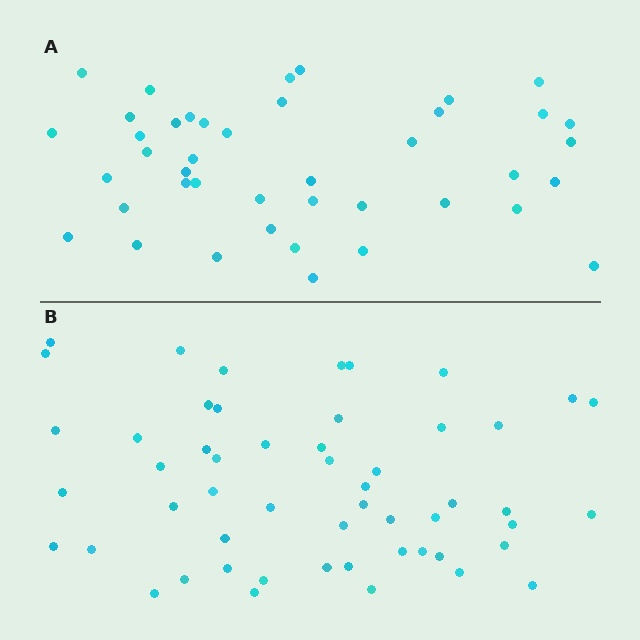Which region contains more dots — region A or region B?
Region B (the bottom region) has more dots.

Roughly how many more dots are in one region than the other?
Region B has roughly 12 or so more dots than region A.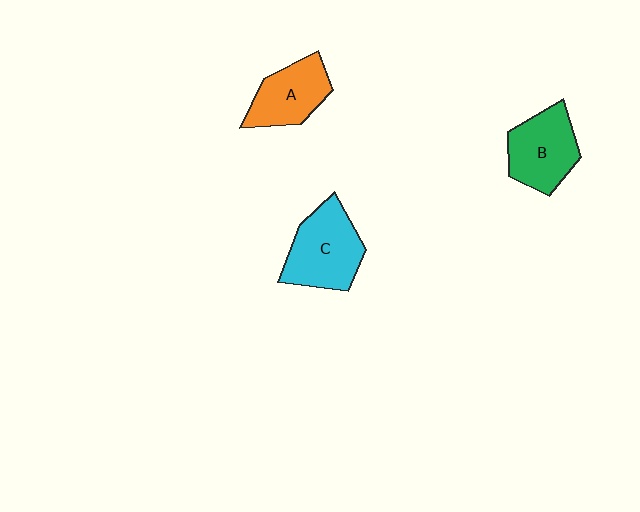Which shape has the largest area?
Shape C (cyan).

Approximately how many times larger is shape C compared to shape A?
Approximately 1.3 times.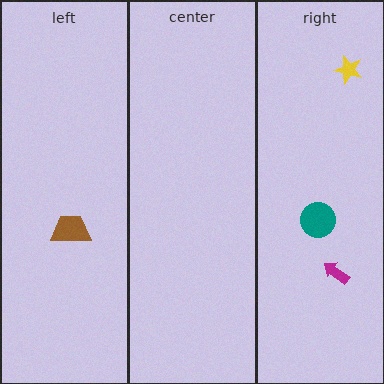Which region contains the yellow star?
The right region.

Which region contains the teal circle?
The right region.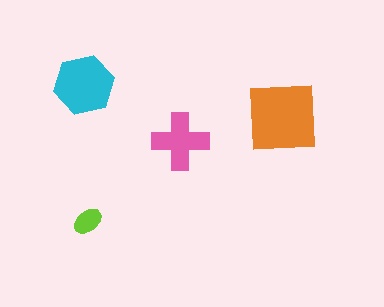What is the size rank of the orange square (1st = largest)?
1st.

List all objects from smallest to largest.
The lime ellipse, the pink cross, the cyan hexagon, the orange square.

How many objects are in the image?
There are 4 objects in the image.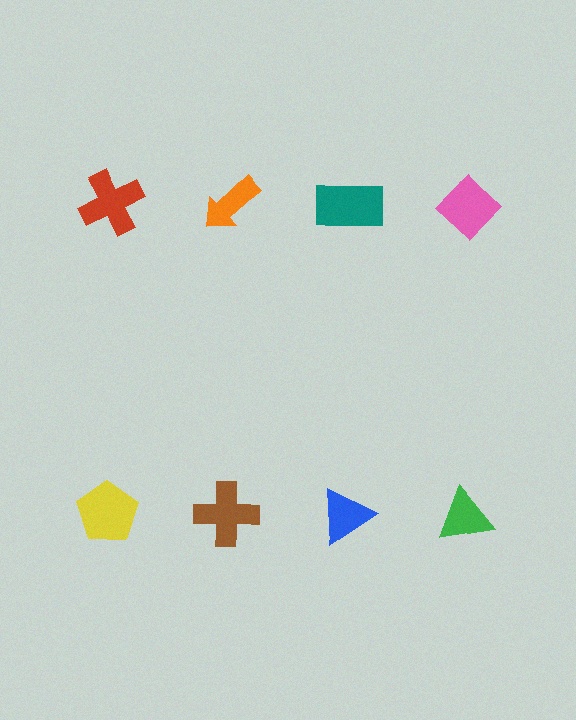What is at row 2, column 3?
A blue triangle.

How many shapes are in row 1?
4 shapes.